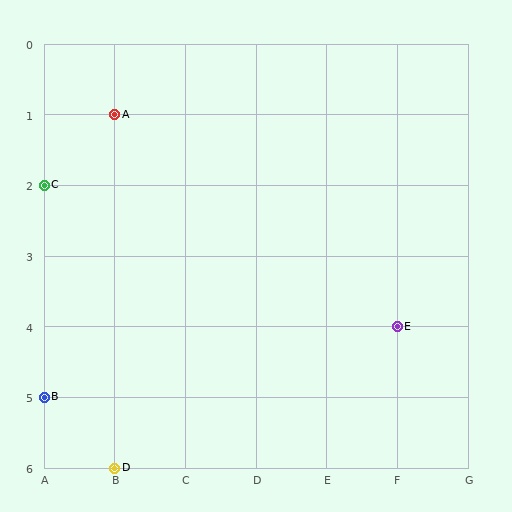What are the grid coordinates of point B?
Point B is at grid coordinates (A, 5).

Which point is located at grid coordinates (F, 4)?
Point E is at (F, 4).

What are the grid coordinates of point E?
Point E is at grid coordinates (F, 4).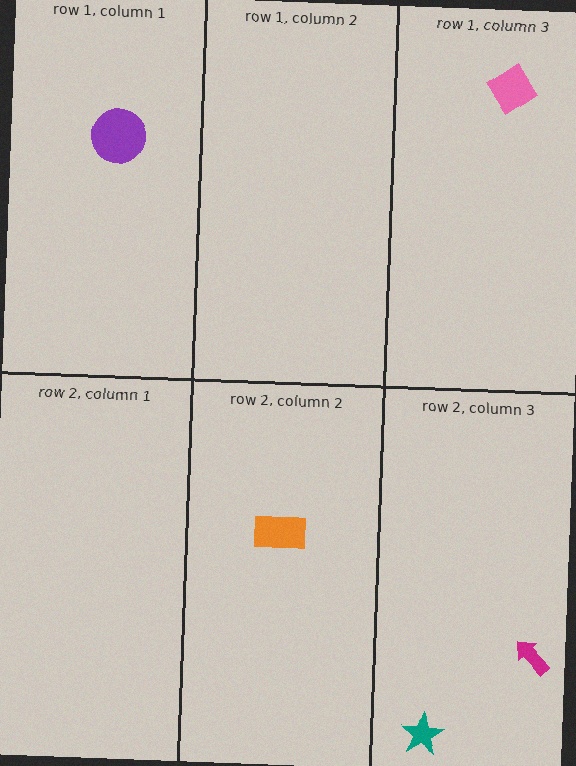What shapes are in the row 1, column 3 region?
The pink diamond.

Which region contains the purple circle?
The row 1, column 1 region.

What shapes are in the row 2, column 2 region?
The orange rectangle.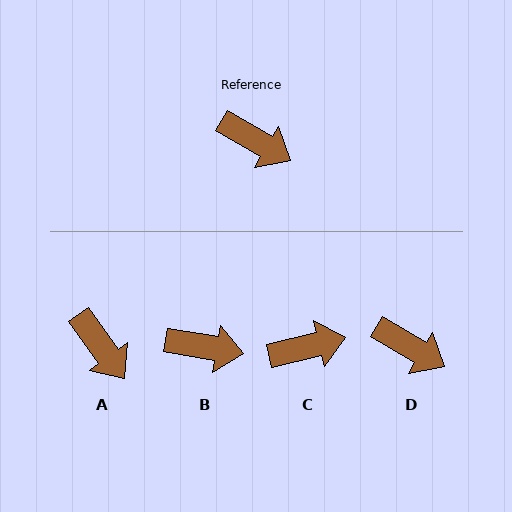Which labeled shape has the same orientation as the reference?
D.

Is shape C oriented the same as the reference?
No, it is off by about 45 degrees.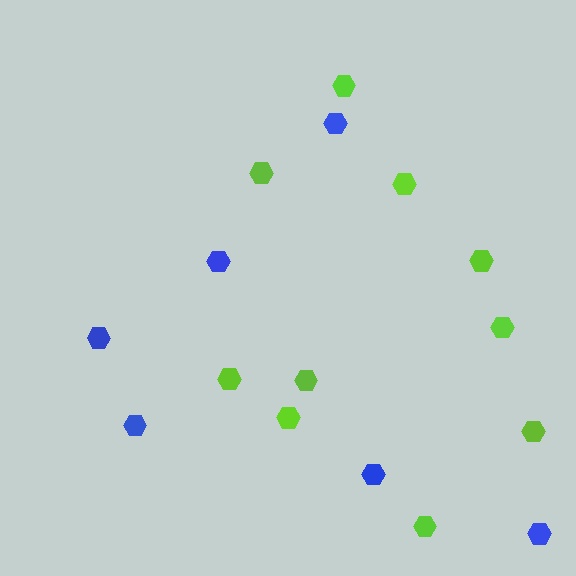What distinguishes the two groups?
There are 2 groups: one group of blue hexagons (6) and one group of lime hexagons (10).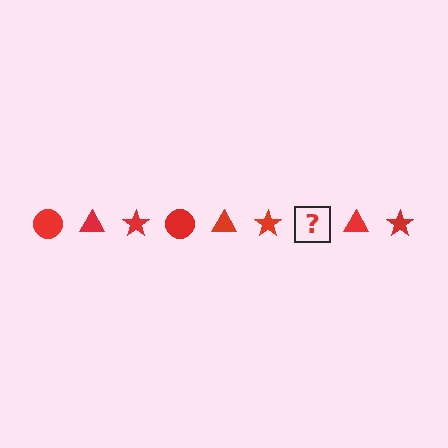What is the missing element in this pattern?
The missing element is a red circle.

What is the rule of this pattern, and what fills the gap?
The rule is that the pattern cycles through circle, triangle, star shapes in red. The gap should be filled with a red circle.